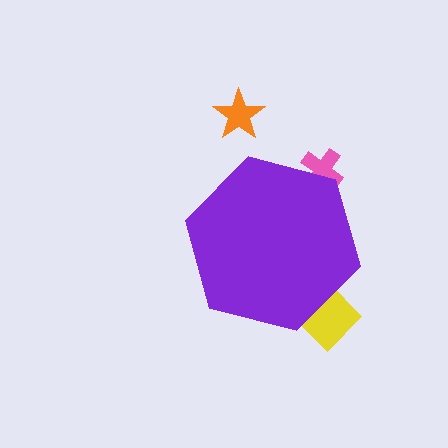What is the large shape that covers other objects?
A purple hexagon.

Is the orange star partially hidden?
No, the orange star is fully visible.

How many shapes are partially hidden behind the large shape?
2 shapes are partially hidden.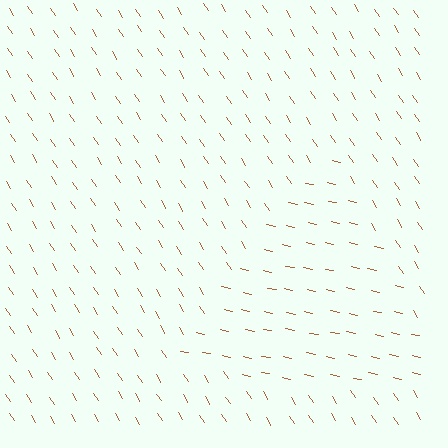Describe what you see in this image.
The image is filled with small brown line segments. A triangle region in the image has lines oriented differently from the surrounding lines, creating a visible texture boundary.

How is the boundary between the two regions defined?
The boundary is defined purely by a change in line orientation (approximately 45 degrees difference). All lines are the same color and thickness.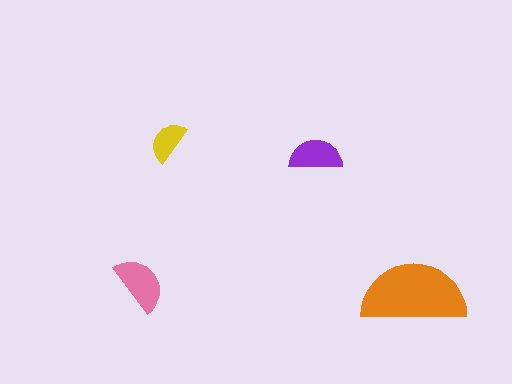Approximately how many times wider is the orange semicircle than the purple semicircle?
About 2 times wider.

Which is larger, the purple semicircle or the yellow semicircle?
The purple one.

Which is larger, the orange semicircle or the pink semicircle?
The orange one.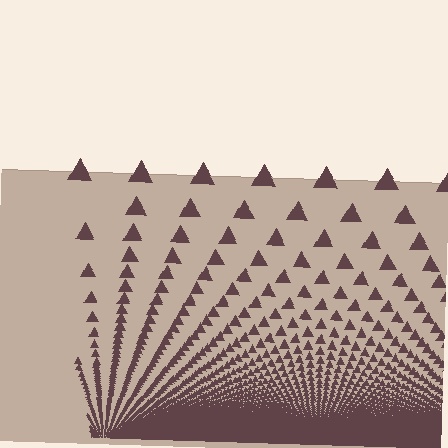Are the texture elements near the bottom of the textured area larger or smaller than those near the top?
Smaller. The gradient is inverted — elements near the bottom are smaller and denser.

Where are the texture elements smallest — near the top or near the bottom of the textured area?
Near the bottom.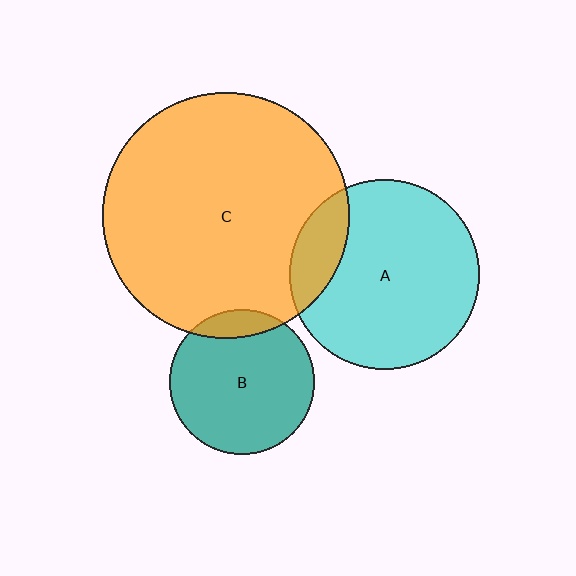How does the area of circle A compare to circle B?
Approximately 1.7 times.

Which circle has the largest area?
Circle C (orange).